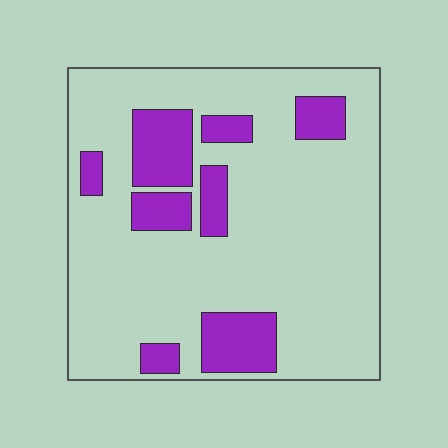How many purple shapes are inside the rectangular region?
8.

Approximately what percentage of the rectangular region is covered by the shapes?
Approximately 20%.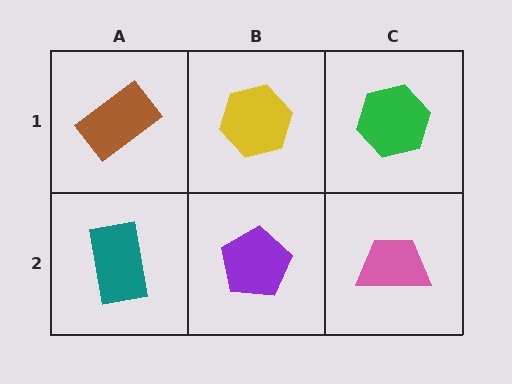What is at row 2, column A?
A teal rectangle.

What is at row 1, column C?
A green hexagon.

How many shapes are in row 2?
3 shapes.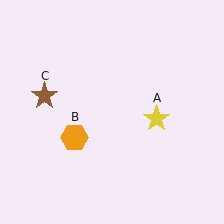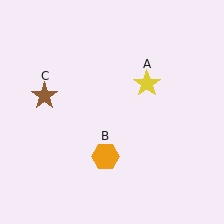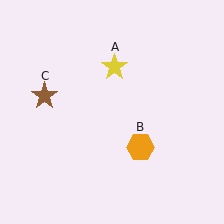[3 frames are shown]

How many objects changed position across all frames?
2 objects changed position: yellow star (object A), orange hexagon (object B).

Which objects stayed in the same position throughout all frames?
Brown star (object C) remained stationary.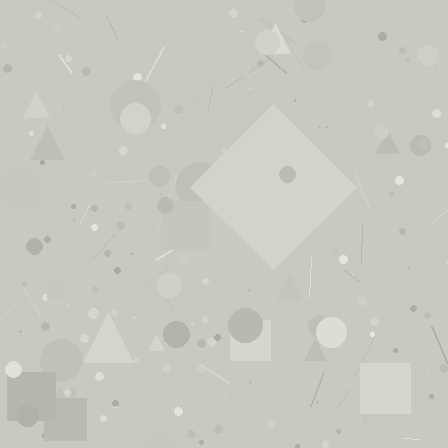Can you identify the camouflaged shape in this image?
The camouflaged shape is a diamond.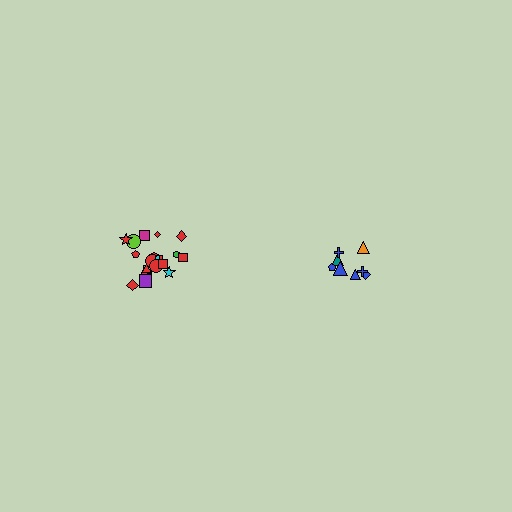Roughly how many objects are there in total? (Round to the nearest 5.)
Roughly 30 objects in total.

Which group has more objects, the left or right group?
The left group.